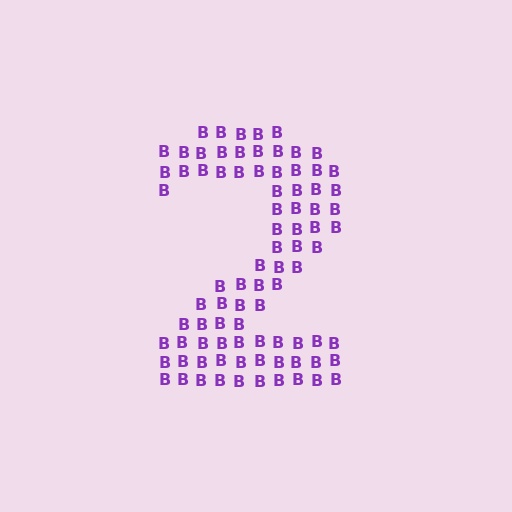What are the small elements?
The small elements are letter B's.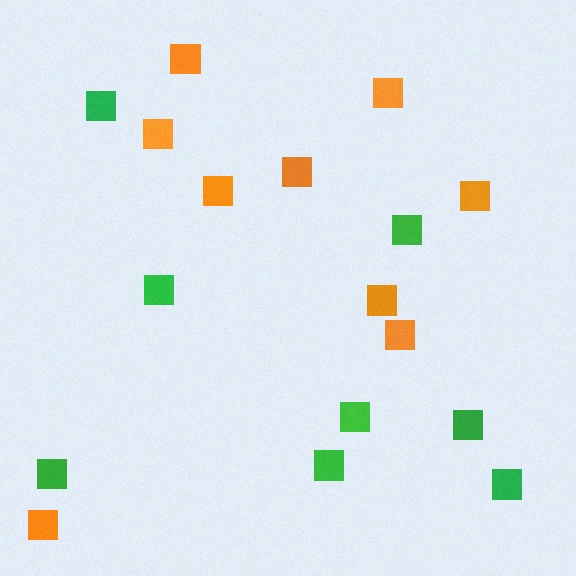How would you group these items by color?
There are 2 groups: one group of green squares (8) and one group of orange squares (9).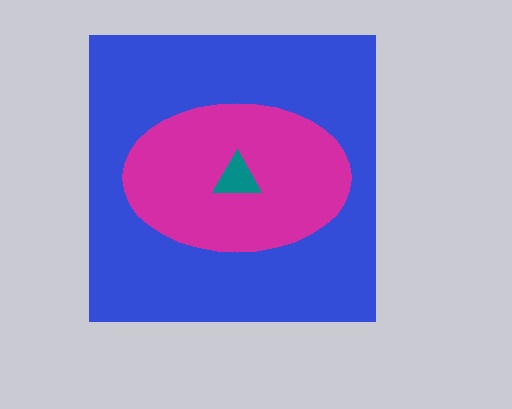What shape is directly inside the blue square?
The magenta ellipse.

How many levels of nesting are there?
3.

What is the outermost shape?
The blue square.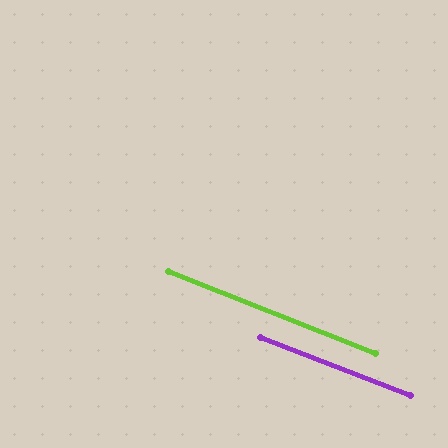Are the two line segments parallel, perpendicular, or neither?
Parallel — their directions differ by only 0.8°.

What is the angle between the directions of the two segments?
Approximately 1 degree.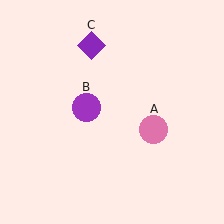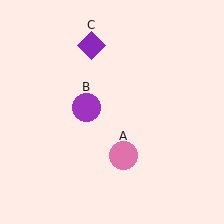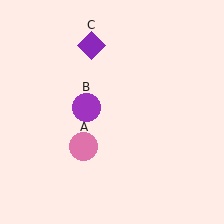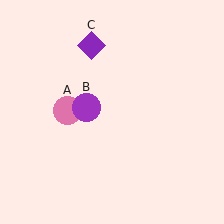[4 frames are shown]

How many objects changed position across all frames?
1 object changed position: pink circle (object A).